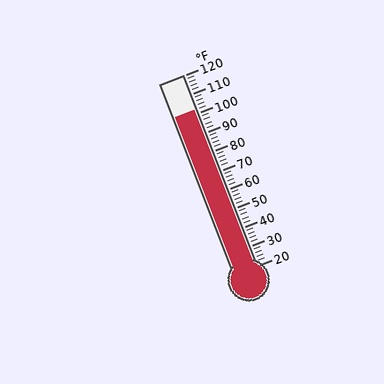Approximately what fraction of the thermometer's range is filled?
The thermometer is filled to approximately 80% of its range.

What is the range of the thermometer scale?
The thermometer scale ranges from 20°F to 120°F.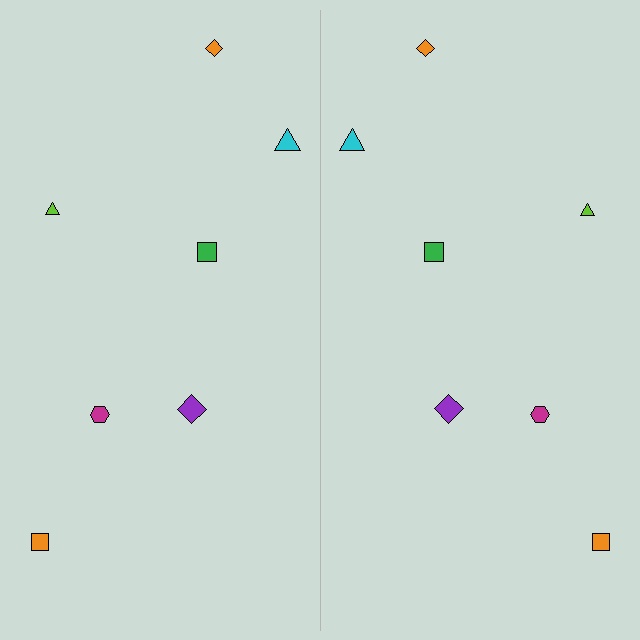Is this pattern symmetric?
Yes, this pattern has bilateral (reflection) symmetry.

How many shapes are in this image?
There are 14 shapes in this image.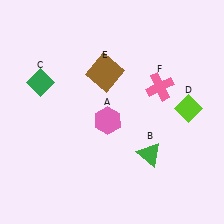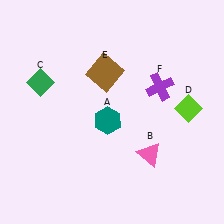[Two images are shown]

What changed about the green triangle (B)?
In Image 1, B is green. In Image 2, it changed to pink.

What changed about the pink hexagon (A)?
In Image 1, A is pink. In Image 2, it changed to teal.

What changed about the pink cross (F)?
In Image 1, F is pink. In Image 2, it changed to purple.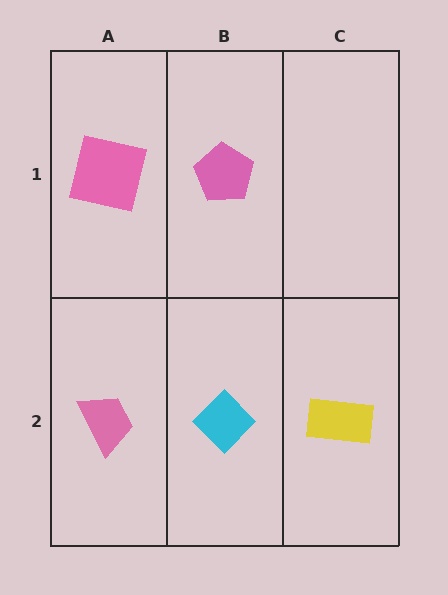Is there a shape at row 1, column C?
No, that cell is empty.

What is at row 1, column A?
A pink square.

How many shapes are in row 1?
2 shapes.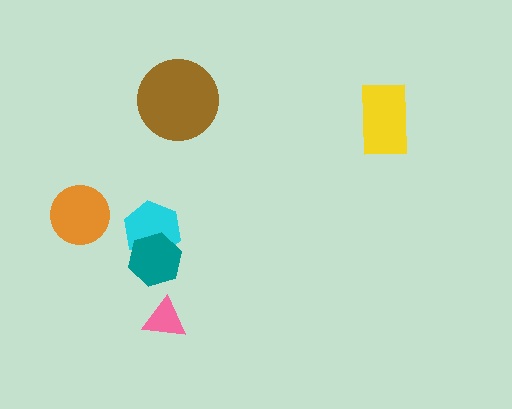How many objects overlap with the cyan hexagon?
1 object overlaps with the cyan hexagon.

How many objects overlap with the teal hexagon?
1 object overlaps with the teal hexagon.